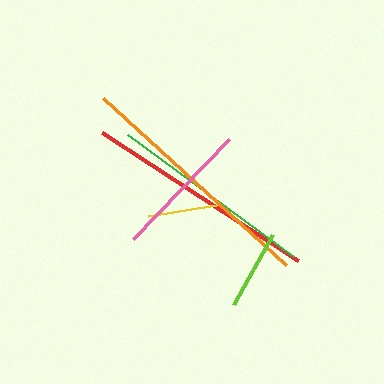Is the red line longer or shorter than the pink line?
The red line is longer than the pink line.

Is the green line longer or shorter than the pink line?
The green line is longer than the pink line.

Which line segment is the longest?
The orange line is the longest at approximately 248 pixels.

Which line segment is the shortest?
The yellow line is the shortest at approximately 69 pixels.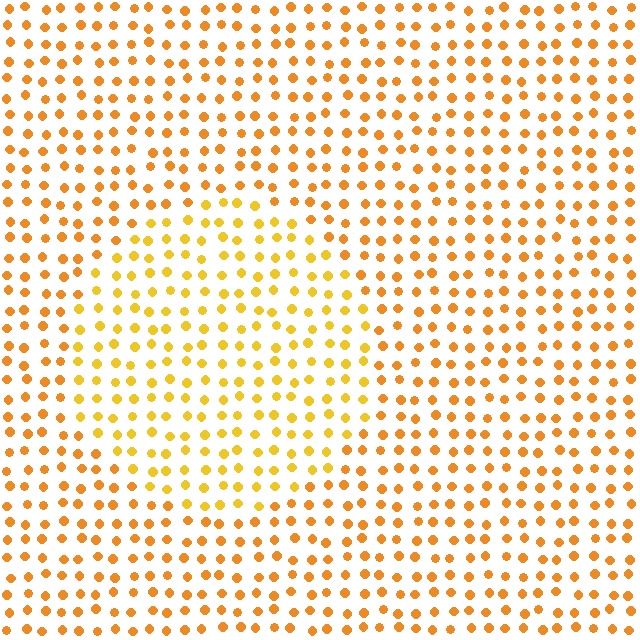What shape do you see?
I see a circle.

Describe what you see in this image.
The image is filled with small orange elements in a uniform arrangement. A circle-shaped region is visible where the elements are tinted to a slightly different hue, forming a subtle color boundary.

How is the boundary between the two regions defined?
The boundary is defined purely by a slight shift in hue (about 19 degrees). Spacing, size, and orientation are identical on both sides.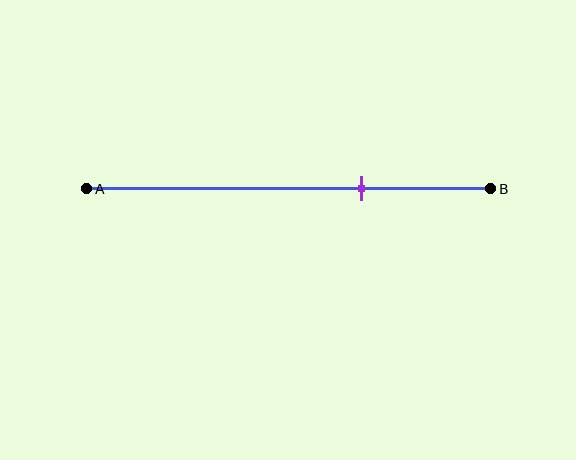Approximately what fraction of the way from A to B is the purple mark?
The purple mark is approximately 70% of the way from A to B.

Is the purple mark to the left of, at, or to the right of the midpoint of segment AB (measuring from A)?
The purple mark is to the right of the midpoint of segment AB.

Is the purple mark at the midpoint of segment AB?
No, the mark is at about 70% from A, not at the 50% midpoint.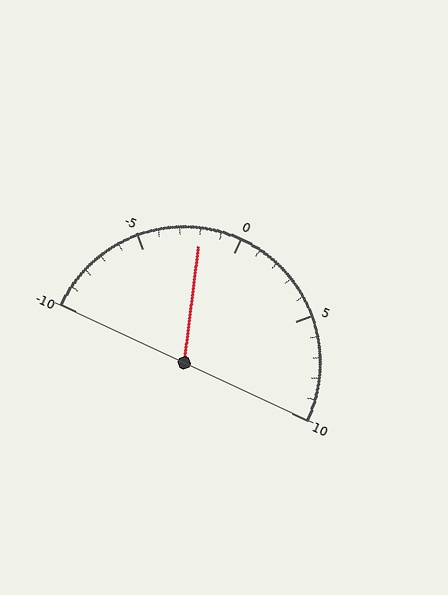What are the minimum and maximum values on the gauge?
The gauge ranges from -10 to 10.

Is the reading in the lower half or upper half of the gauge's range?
The reading is in the lower half of the range (-10 to 10).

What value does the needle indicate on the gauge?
The needle indicates approximately -2.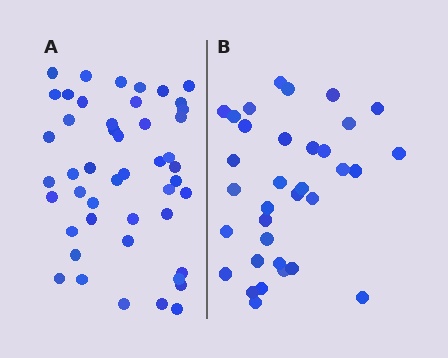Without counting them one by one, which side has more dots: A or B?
Region A (the left region) has more dots.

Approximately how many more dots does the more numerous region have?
Region A has approximately 15 more dots than region B.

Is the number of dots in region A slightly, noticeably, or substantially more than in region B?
Region A has noticeably more, but not dramatically so. The ratio is roughly 1.4 to 1.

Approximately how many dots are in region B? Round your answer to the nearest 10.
About 30 dots. (The exact count is 34, which rounds to 30.)